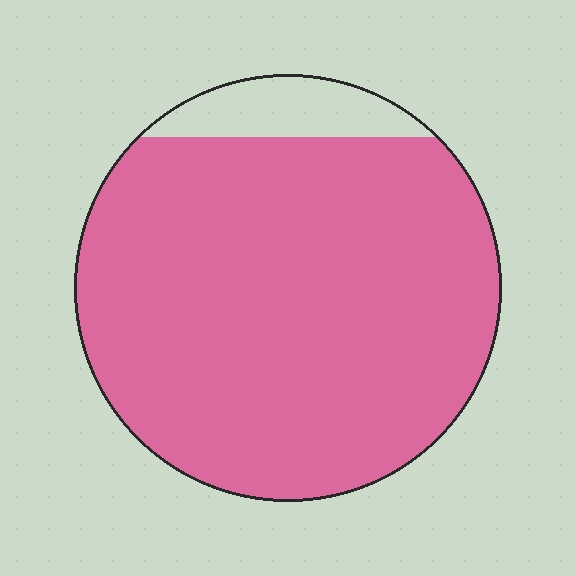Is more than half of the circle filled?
Yes.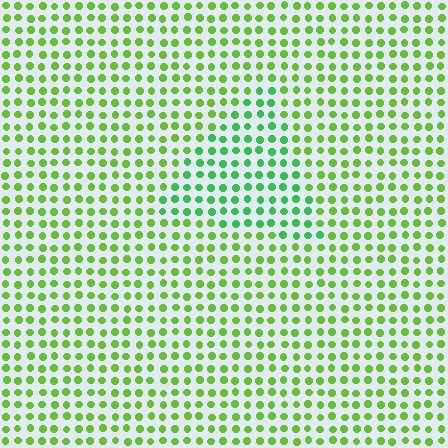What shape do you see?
I see a triangle.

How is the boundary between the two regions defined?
The boundary is defined purely by a slight shift in hue (about 35 degrees). Spacing, size, and orientation are identical on both sides.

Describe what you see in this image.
The image is filled with small lime elements in a uniform arrangement. A triangle-shaped region is visible where the elements are tinted to a slightly different hue, forming a subtle color boundary.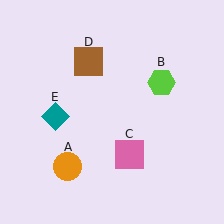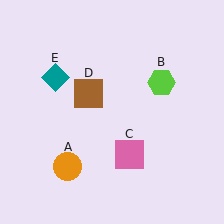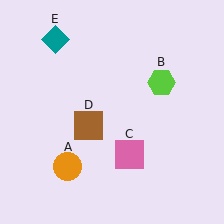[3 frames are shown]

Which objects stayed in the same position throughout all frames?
Orange circle (object A) and lime hexagon (object B) and pink square (object C) remained stationary.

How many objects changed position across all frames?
2 objects changed position: brown square (object D), teal diamond (object E).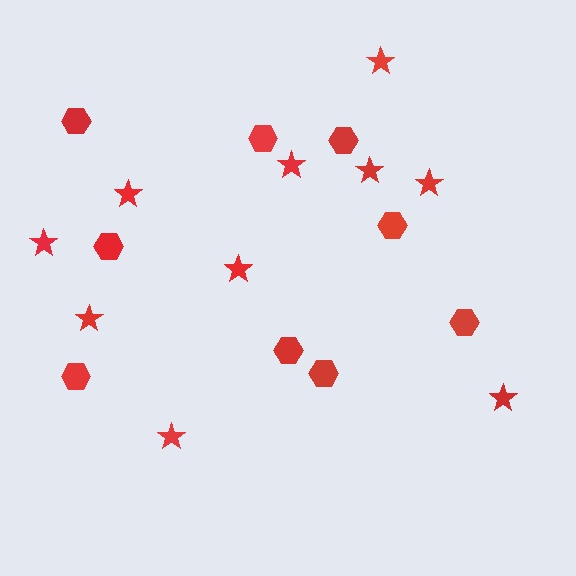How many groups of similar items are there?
There are 2 groups: one group of hexagons (9) and one group of stars (10).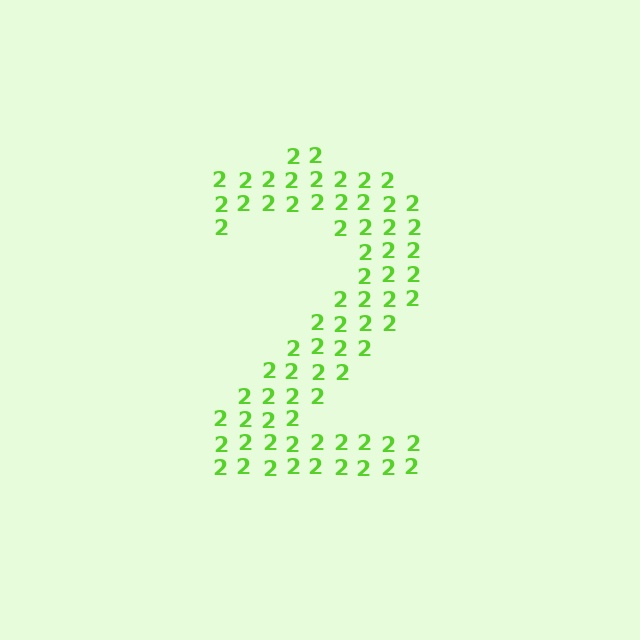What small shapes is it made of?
It is made of small digit 2's.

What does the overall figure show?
The overall figure shows the digit 2.